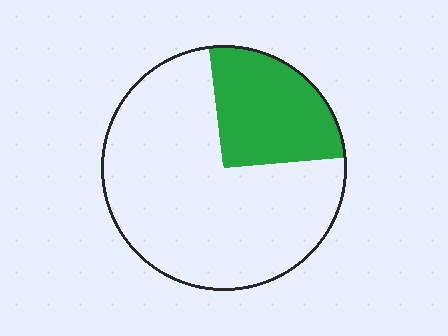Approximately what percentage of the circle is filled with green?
Approximately 25%.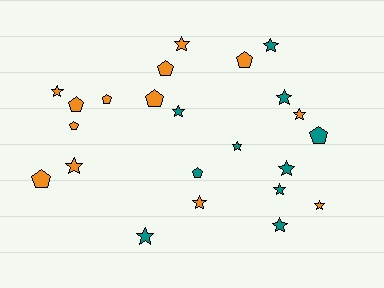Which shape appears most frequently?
Star, with 14 objects.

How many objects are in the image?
There are 23 objects.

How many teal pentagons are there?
There are 2 teal pentagons.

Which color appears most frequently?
Orange, with 13 objects.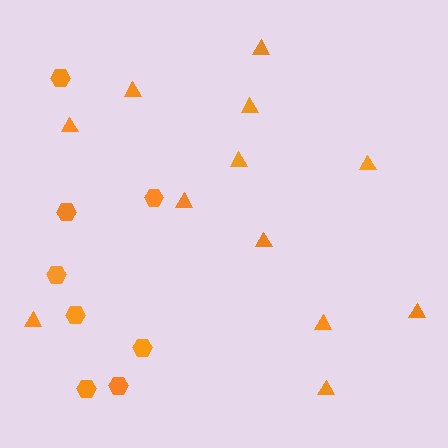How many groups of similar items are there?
There are 2 groups: one group of hexagons (8) and one group of triangles (12).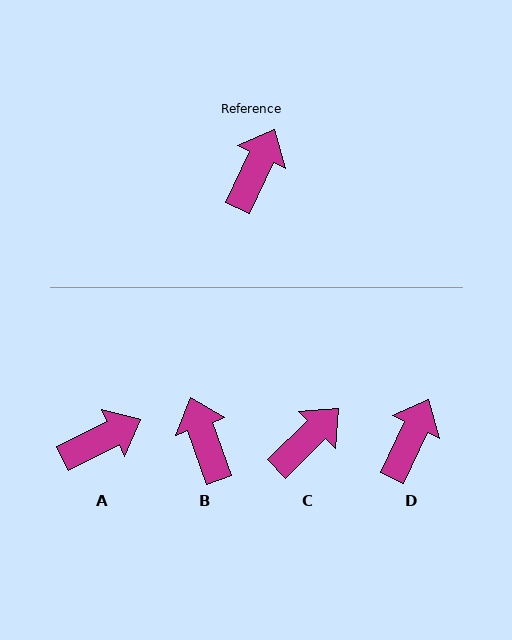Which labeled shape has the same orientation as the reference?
D.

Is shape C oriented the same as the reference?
No, it is off by about 21 degrees.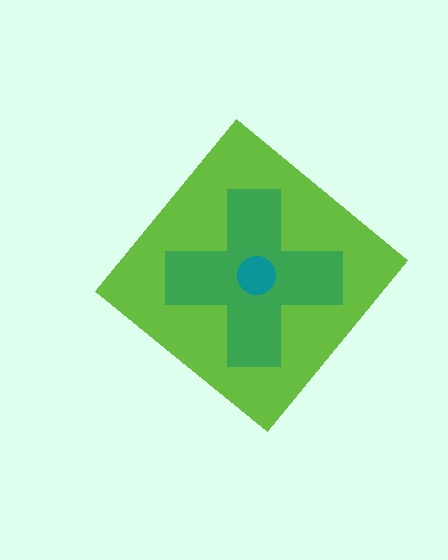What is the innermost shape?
The teal circle.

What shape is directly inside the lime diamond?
The green cross.